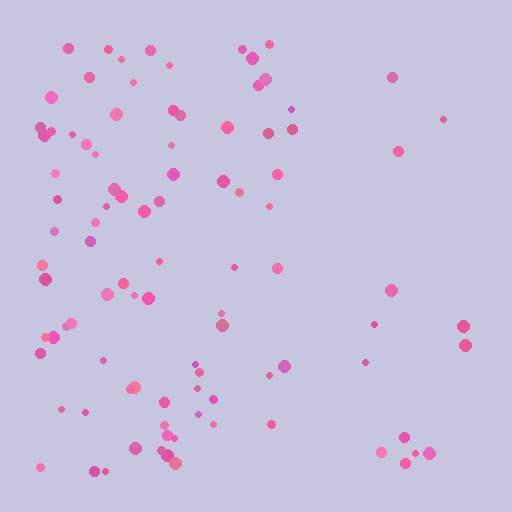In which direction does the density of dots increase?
From right to left, with the left side densest.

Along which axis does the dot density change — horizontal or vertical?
Horizontal.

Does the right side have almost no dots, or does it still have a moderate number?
Still a moderate number, just noticeably fewer than the left.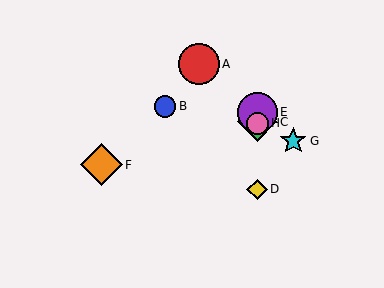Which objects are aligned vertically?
Objects C, D, E, H are aligned vertically.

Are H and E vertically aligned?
Yes, both are at x≈257.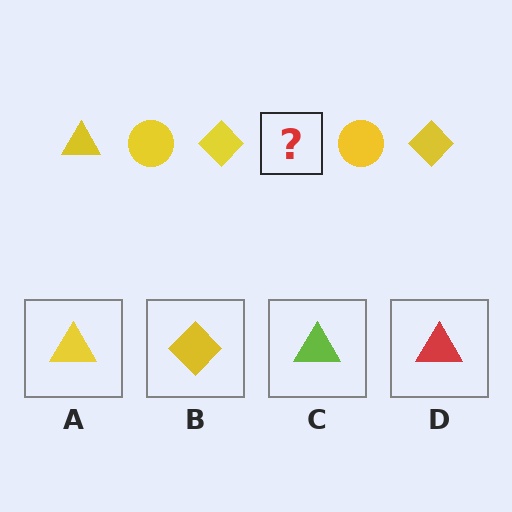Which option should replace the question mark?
Option A.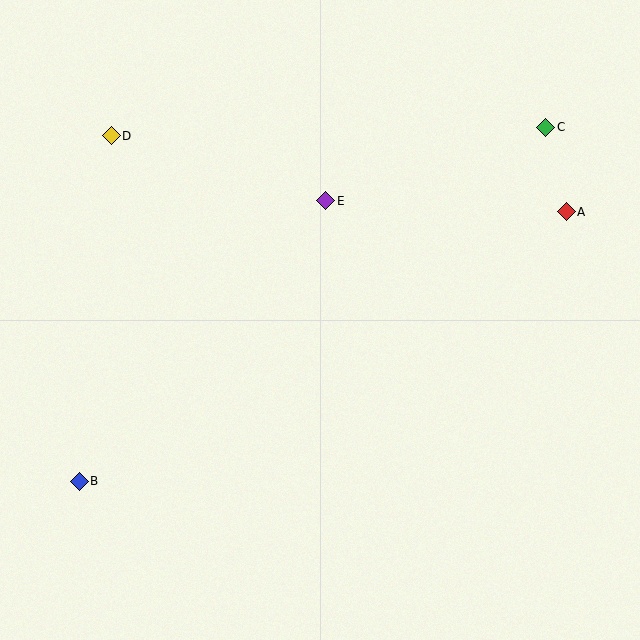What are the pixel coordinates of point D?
Point D is at (111, 136).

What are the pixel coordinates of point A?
Point A is at (566, 212).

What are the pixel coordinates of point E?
Point E is at (326, 201).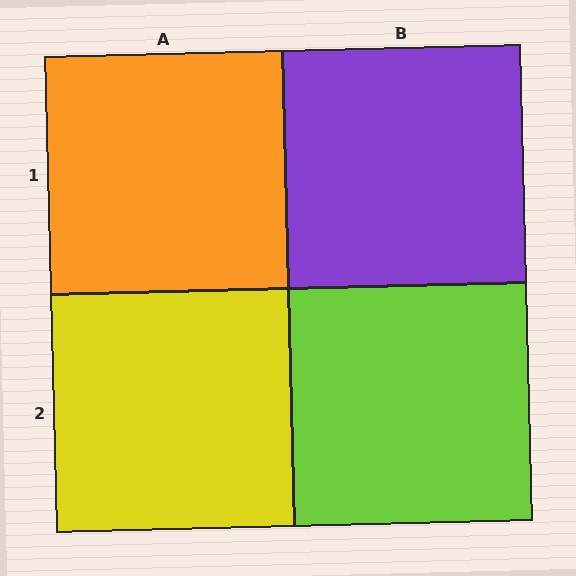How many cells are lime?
1 cell is lime.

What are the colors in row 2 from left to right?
Yellow, lime.